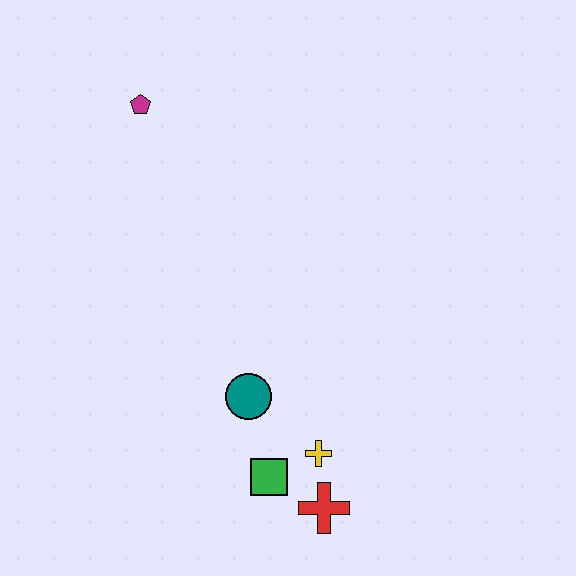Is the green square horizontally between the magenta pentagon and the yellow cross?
Yes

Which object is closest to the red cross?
The yellow cross is closest to the red cross.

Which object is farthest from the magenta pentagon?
The red cross is farthest from the magenta pentagon.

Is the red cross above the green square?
No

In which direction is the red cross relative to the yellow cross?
The red cross is below the yellow cross.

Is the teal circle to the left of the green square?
Yes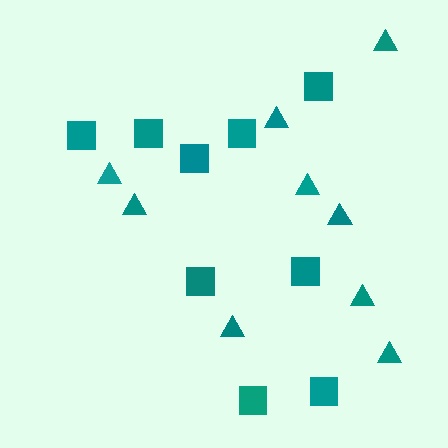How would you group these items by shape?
There are 2 groups: one group of squares (9) and one group of triangles (9).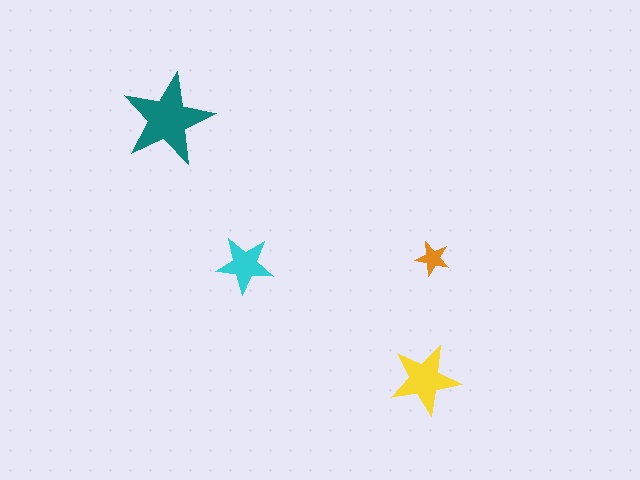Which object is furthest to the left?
The teal star is leftmost.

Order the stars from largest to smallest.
the teal one, the yellow one, the cyan one, the orange one.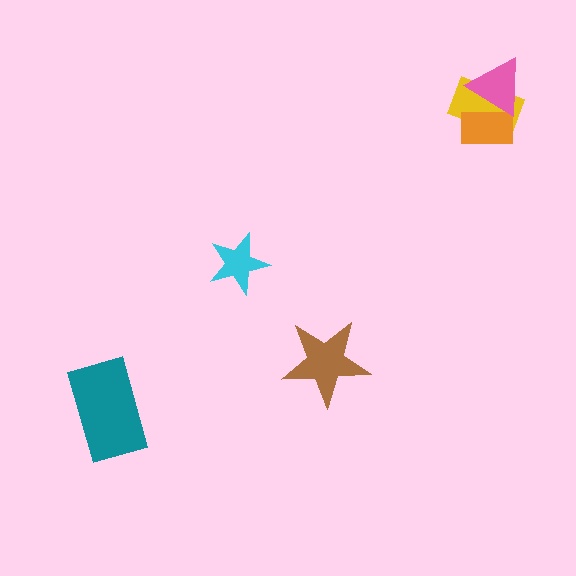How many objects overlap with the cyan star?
0 objects overlap with the cyan star.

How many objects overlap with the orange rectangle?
2 objects overlap with the orange rectangle.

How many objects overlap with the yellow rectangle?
2 objects overlap with the yellow rectangle.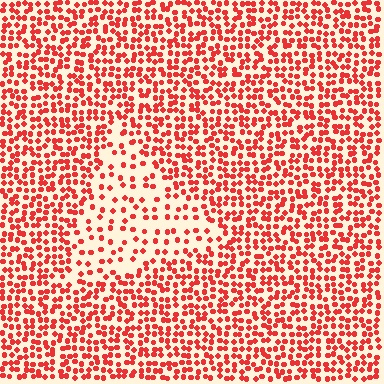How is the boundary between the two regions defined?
The boundary is defined by a change in element density (approximately 2.2x ratio). All elements are the same color, size, and shape.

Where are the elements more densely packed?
The elements are more densely packed outside the triangle boundary.